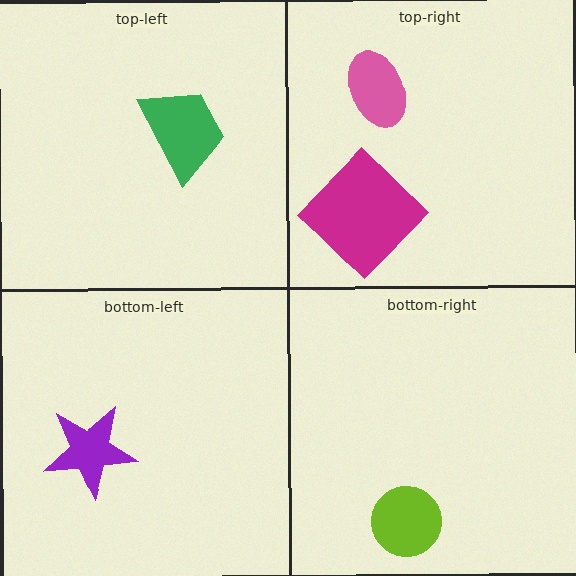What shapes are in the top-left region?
The green trapezoid.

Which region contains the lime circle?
The bottom-right region.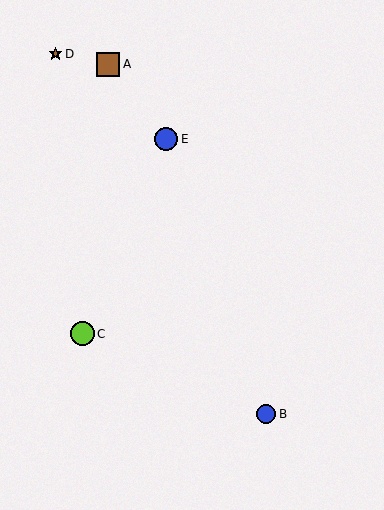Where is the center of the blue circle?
The center of the blue circle is at (266, 414).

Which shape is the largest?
The lime circle (labeled C) is the largest.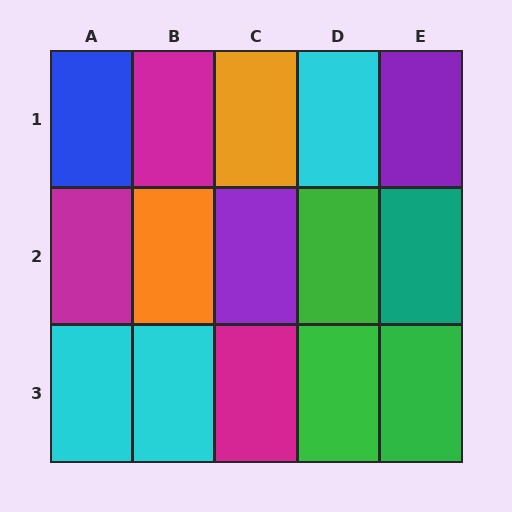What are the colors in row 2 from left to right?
Magenta, orange, purple, green, teal.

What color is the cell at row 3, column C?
Magenta.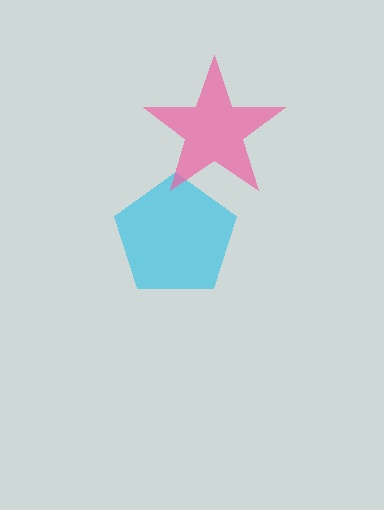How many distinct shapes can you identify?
There are 2 distinct shapes: a cyan pentagon, a pink star.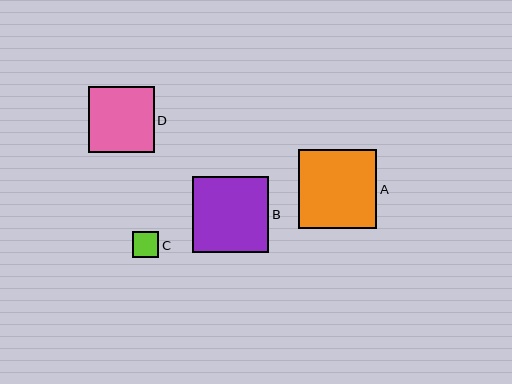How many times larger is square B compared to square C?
Square B is approximately 2.9 times the size of square C.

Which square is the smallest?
Square C is the smallest with a size of approximately 26 pixels.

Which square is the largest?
Square A is the largest with a size of approximately 79 pixels.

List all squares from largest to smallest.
From largest to smallest: A, B, D, C.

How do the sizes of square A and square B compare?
Square A and square B are approximately the same size.